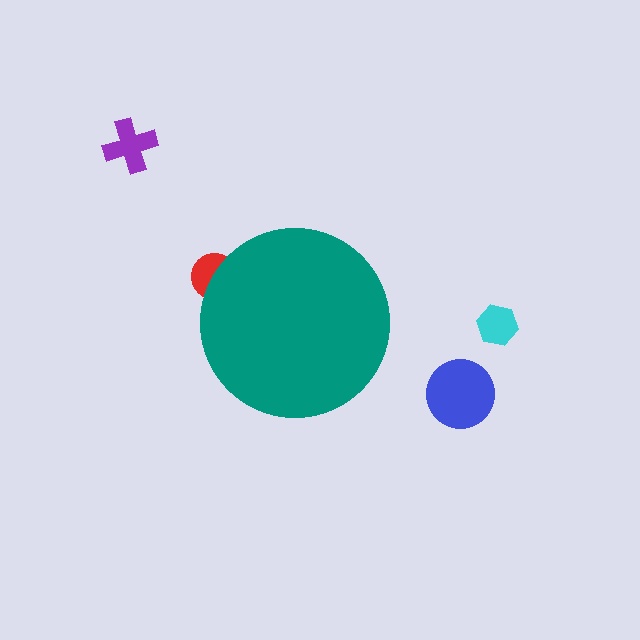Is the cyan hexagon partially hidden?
No, the cyan hexagon is fully visible.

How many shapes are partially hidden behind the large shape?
1 shape is partially hidden.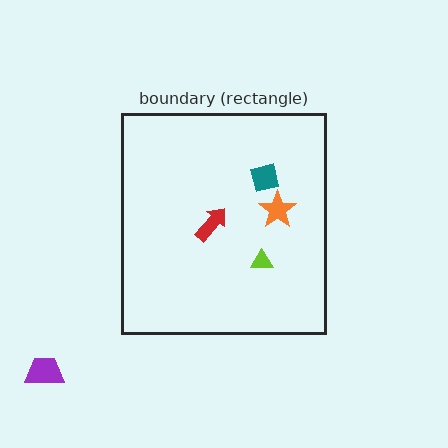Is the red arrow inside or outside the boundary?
Inside.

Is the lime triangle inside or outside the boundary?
Inside.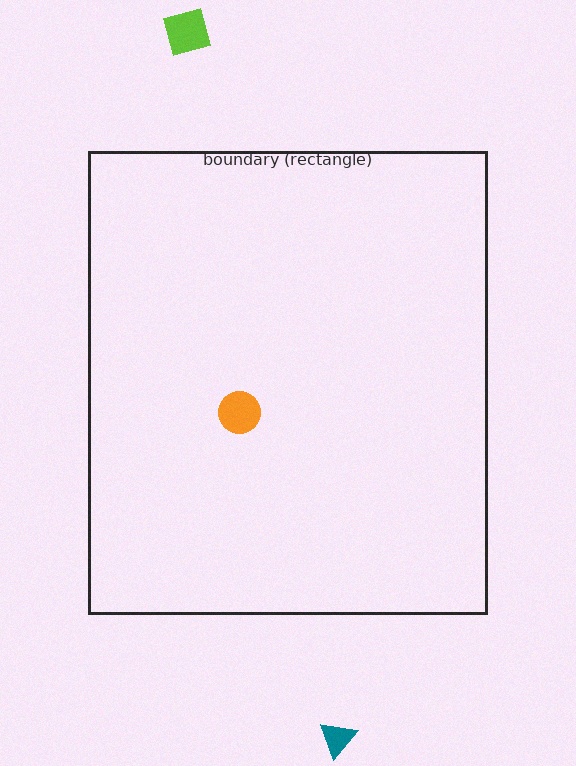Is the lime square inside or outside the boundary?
Outside.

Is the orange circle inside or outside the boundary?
Inside.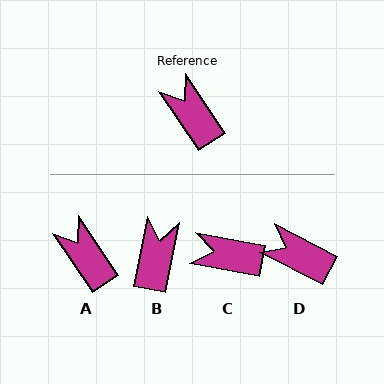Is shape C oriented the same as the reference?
No, it is off by about 46 degrees.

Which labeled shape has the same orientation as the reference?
A.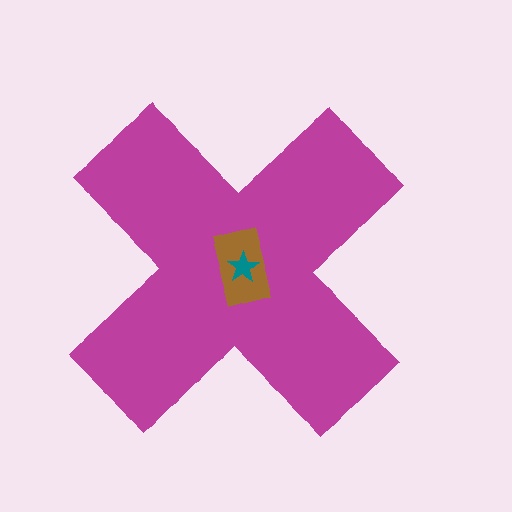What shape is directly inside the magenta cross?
The brown rectangle.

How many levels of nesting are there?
3.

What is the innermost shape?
The teal star.